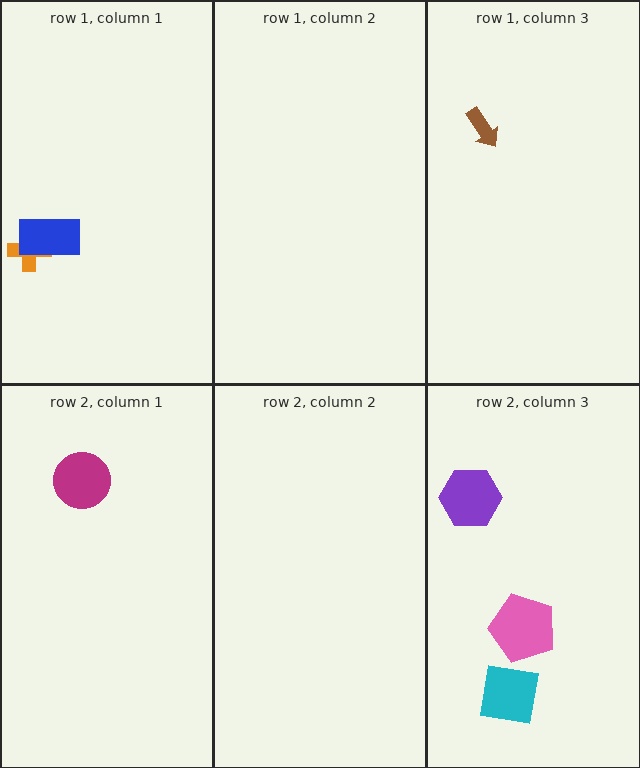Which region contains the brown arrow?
The row 1, column 3 region.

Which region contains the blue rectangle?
The row 1, column 1 region.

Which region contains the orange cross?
The row 1, column 1 region.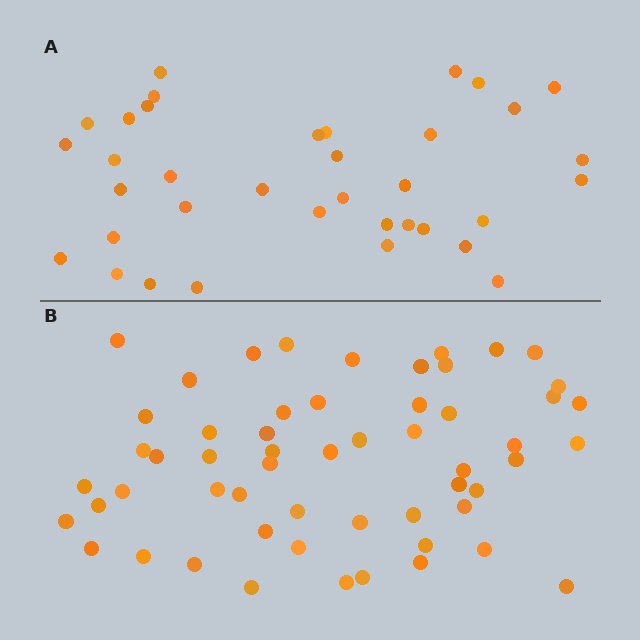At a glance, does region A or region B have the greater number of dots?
Region B (the bottom region) has more dots.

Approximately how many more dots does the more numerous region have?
Region B has approximately 20 more dots than region A.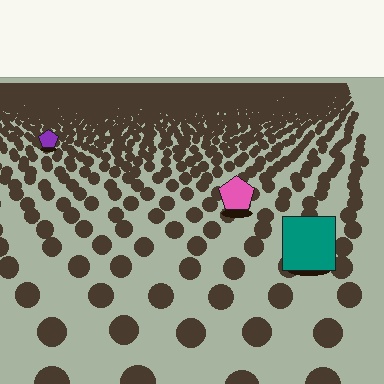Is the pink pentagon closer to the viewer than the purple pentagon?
Yes. The pink pentagon is closer — you can tell from the texture gradient: the ground texture is coarser near it.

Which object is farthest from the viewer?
The purple pentagon is farthest from the viewer. It appears smaller and the ground texture around it is denser.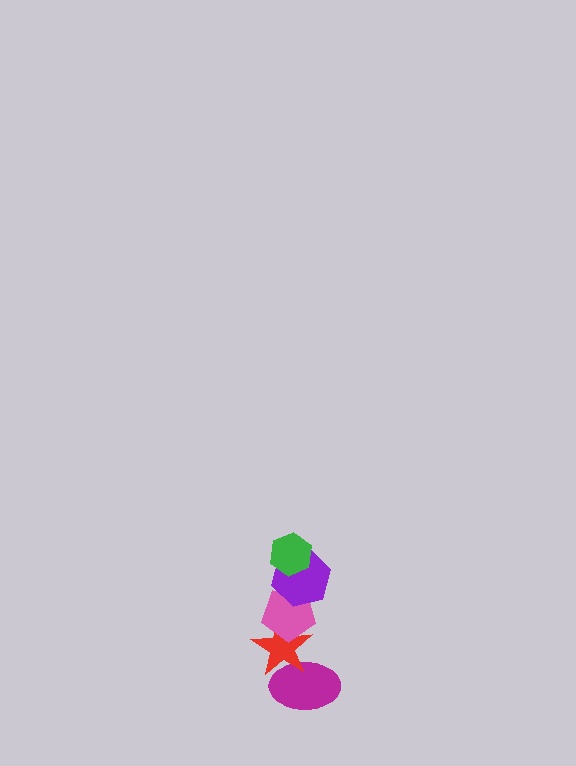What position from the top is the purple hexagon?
The purple hexagon is 2nd from the top.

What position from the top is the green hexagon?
The green hexagon is 1st from the top.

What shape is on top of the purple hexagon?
The green hexagon is on top of the purple hexagon.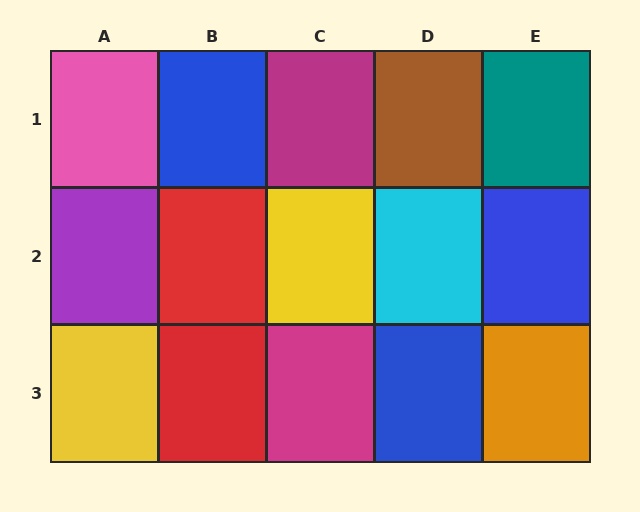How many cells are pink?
1 cell is pink.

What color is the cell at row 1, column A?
Pink.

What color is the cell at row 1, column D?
Brown.